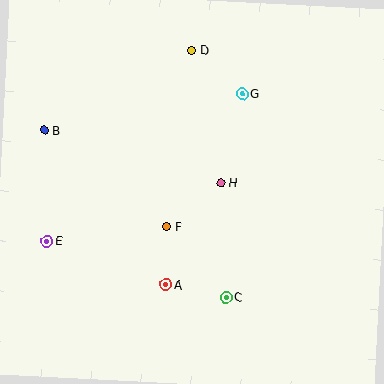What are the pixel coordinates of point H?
Point H is at (221, 183).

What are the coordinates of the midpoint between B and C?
The midpoint between B and C is at (135, 214).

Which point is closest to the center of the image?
Point H at (221, 183) is closest to the center.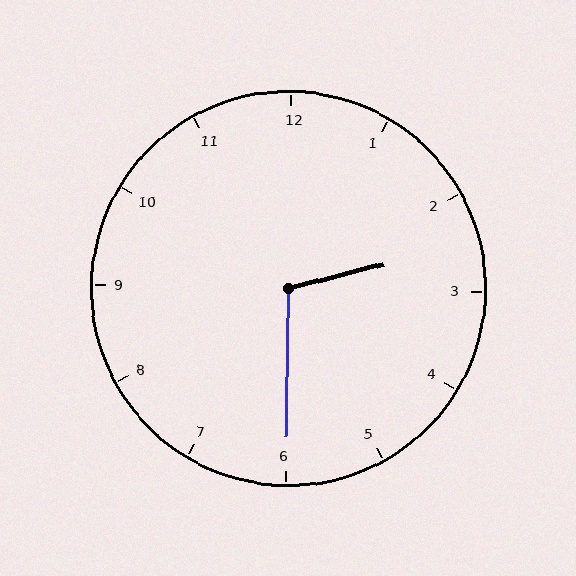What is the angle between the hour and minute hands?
Approximately 105 degrees.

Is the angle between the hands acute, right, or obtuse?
It is obtuse.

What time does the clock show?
2:30.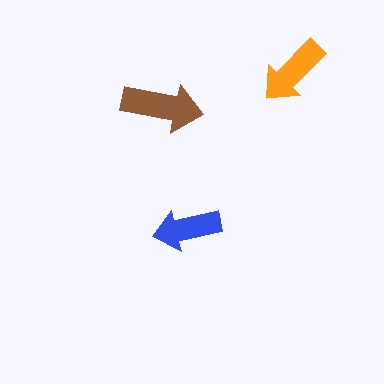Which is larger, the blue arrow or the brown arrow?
The brown one.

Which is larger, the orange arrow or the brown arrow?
The brown one.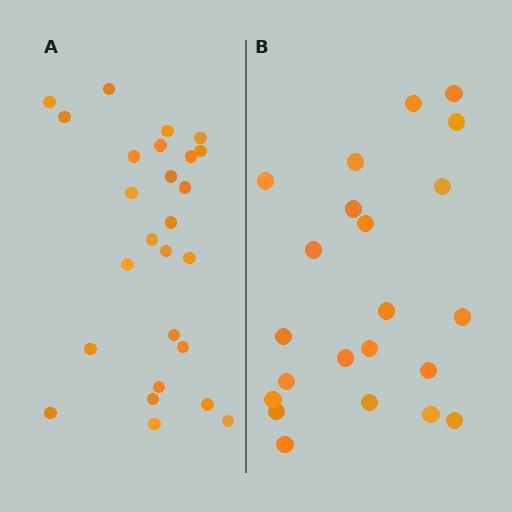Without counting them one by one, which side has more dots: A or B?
Region A (the left region) has more dots.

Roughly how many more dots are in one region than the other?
Region A has about 4 more dots than region B.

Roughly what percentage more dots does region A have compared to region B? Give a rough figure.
About 20% more.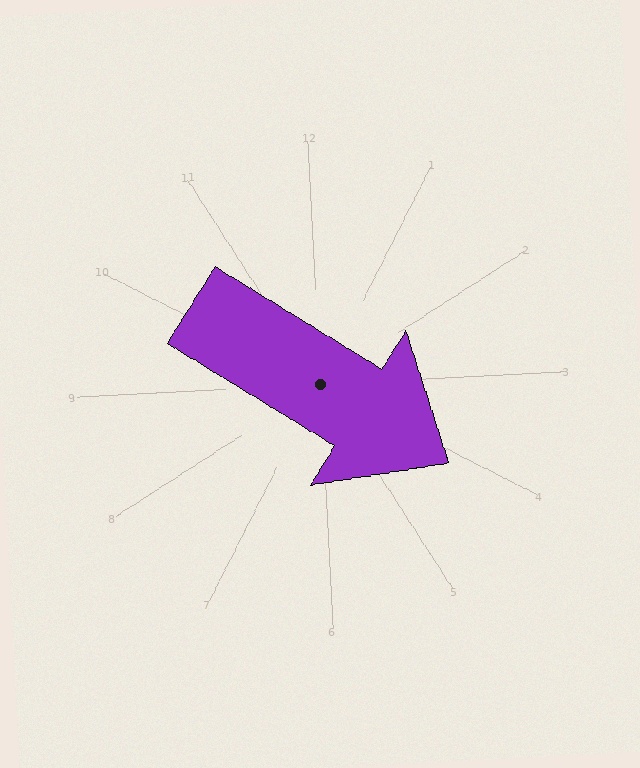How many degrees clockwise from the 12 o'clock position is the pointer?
Approximately 125 degrees.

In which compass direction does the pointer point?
Southeast.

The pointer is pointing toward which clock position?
Roughly 4 o'clock.